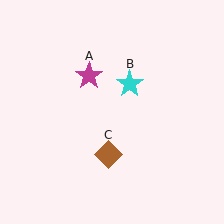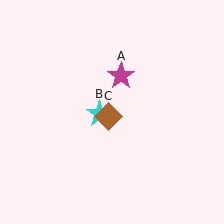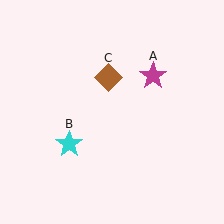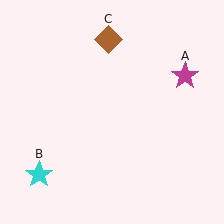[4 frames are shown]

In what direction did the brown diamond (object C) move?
The brown diamond (object C) moved up.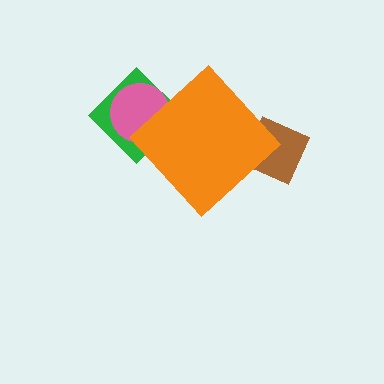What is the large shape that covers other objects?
An orange diamond.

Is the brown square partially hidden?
Yes, the brown square is partially hidden behind the orange diamond.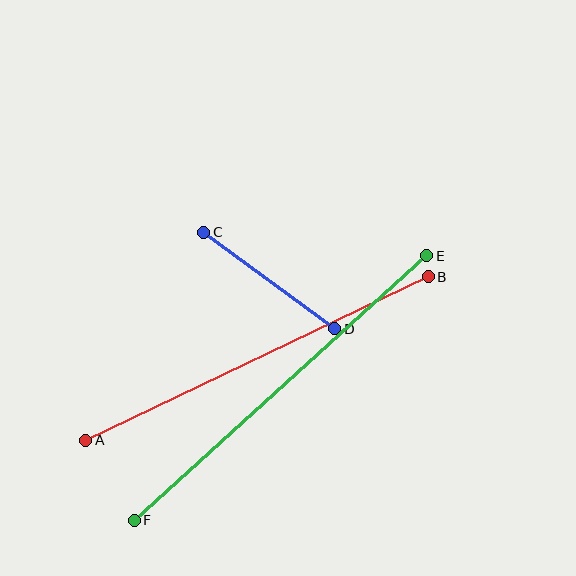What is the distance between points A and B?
The distance is approximately 380 pixels.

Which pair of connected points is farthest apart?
Points E and F are farthest apart.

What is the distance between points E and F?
The distance is approximately 394 pixels.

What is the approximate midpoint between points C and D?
The midpoint is at approximately (269, 280) pixels.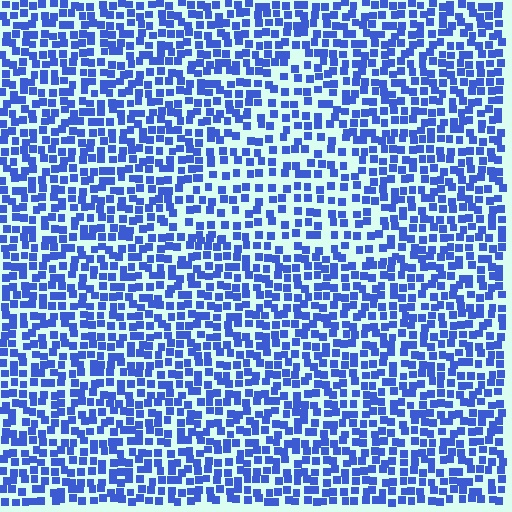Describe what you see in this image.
The image contains small blue elements arranged at two different densities. A triangle-shaped region is visible where the elements are less densely packed than the surrounding area.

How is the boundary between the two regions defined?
The boundary is defined by a change in element density (approximately 1.5x ratio). All elements are the same color, size, and shape.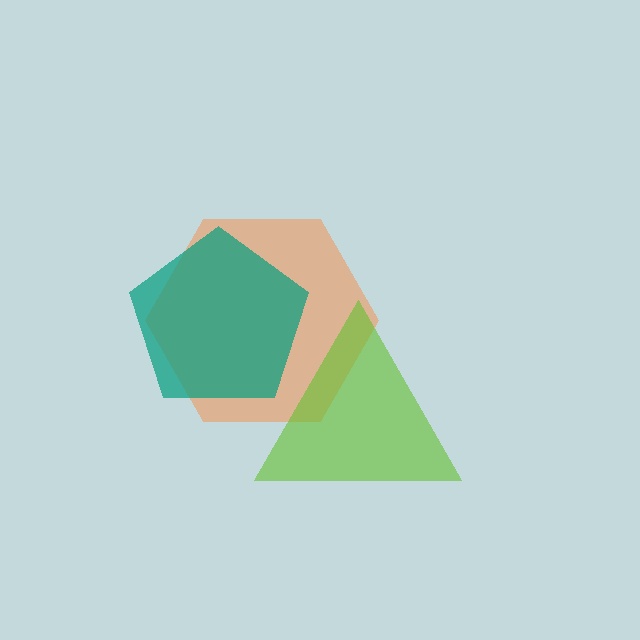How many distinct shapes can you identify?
There are 3 distinct shapes: an orange hexagon, a teal pentagon, a lime triangle.